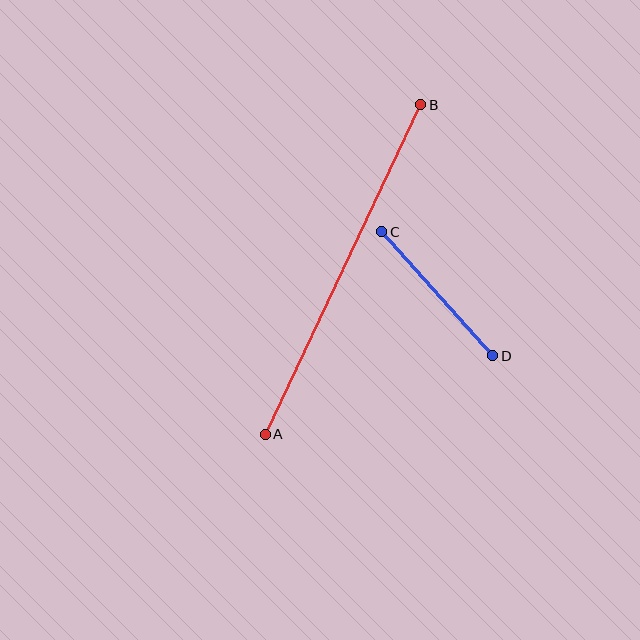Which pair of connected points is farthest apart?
Points A and B are farthest apart.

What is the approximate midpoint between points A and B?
The midpoint is at approximately (343, 269) pixels.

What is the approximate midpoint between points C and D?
The midpoint is at approximately (437, 294) pixels.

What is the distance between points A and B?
The distance is approximately 364 pixels.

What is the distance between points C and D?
The distance is approximately 167 pixels.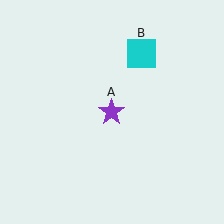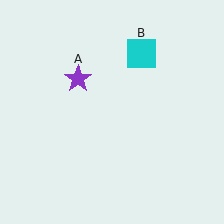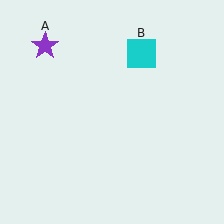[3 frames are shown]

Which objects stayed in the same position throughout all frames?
Cyan square (object B) remained stationary.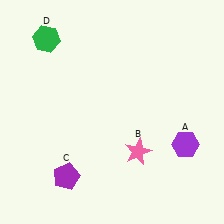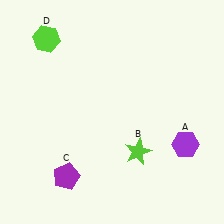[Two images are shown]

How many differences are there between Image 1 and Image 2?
There are 2 differences between the two images.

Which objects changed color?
B changed from pink to lime. D changed from green to lime.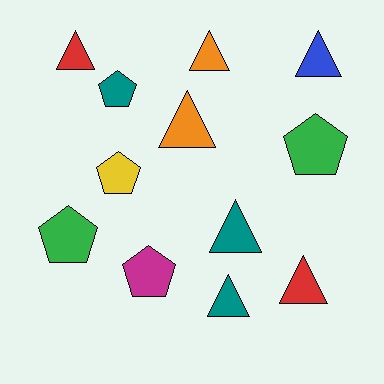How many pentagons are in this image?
There are 5 pentagons.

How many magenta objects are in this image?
There is 1 magenta object.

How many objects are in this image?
There are 12 objects.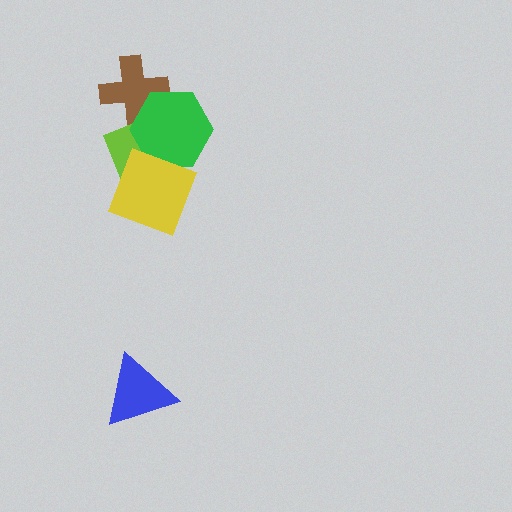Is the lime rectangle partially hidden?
Yes, it is partially covered by another shape.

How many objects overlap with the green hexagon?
3 objects overlap with the green hexagon.